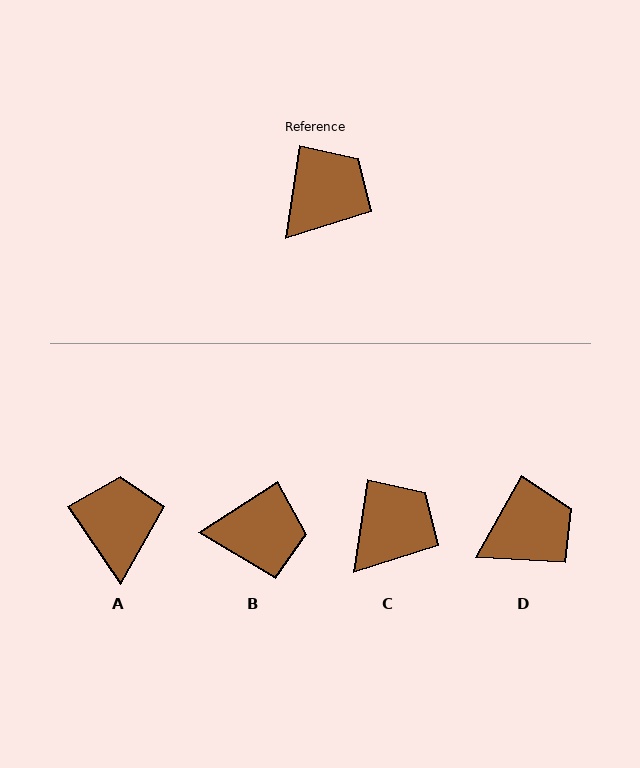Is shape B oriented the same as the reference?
No, it is off by about 49 degrees.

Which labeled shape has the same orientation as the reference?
C.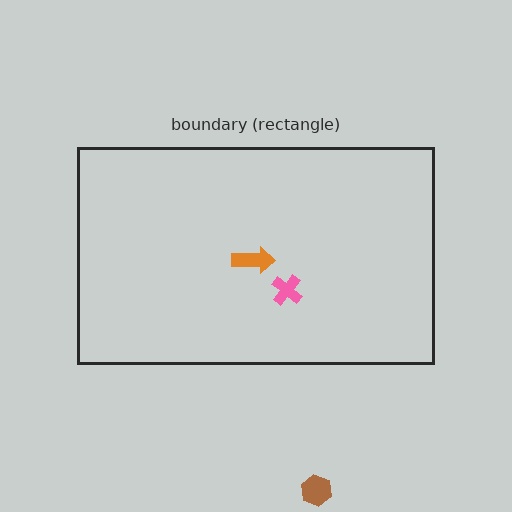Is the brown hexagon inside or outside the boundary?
Outside.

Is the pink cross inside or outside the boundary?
Inside.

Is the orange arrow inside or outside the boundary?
Inside.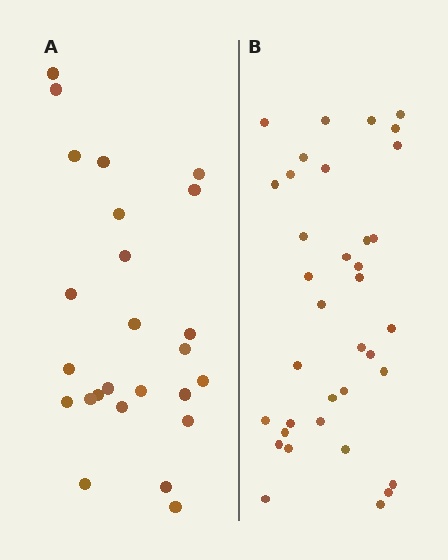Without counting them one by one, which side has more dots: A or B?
Region B (the right region) has more dots.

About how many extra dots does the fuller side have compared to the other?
Region B has roughly 12 or so more dots than region A.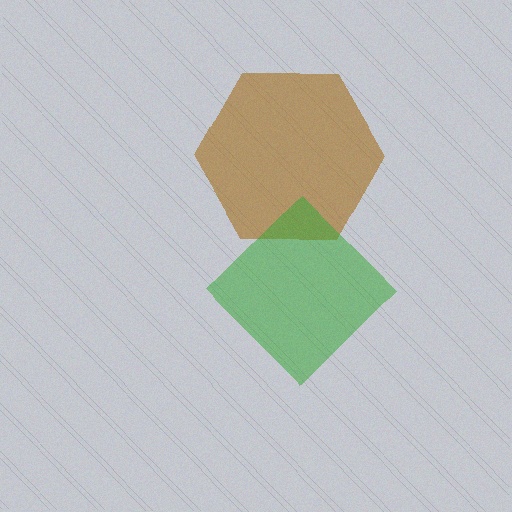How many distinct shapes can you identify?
There are 2 distinct shapes: a brown hexagon, a green diamond.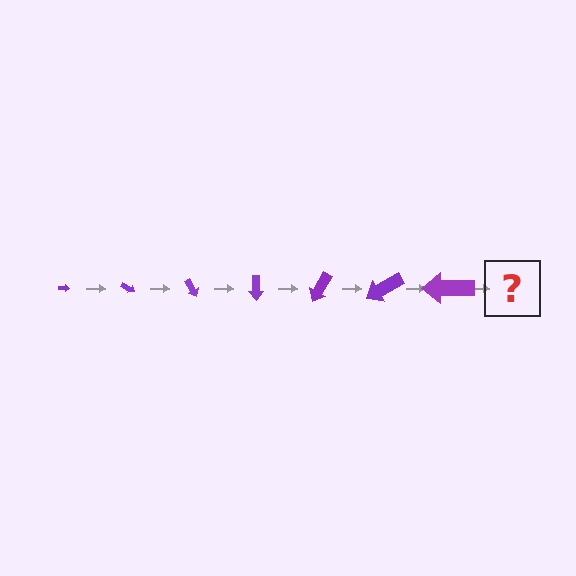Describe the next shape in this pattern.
It should be an arrow, larger than the previous one and rotated 210 degrees from the start.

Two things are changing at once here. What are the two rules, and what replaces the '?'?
The two rules are that the arrow grows larger each step and it rotates 30 degrees each step. The '?' should be an arrow, larger than the previous one and rotated 210 degrees from the start.